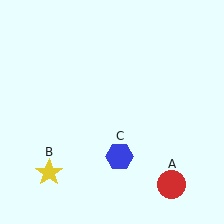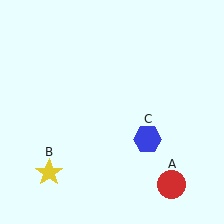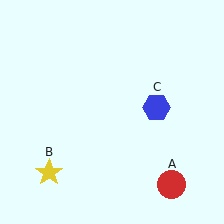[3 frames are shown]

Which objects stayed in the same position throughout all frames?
Red circle (object A) and yellow star (object B) remained stationary.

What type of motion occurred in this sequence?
The blue hexagon (object C) rotated counterclockwise around the center of the scene.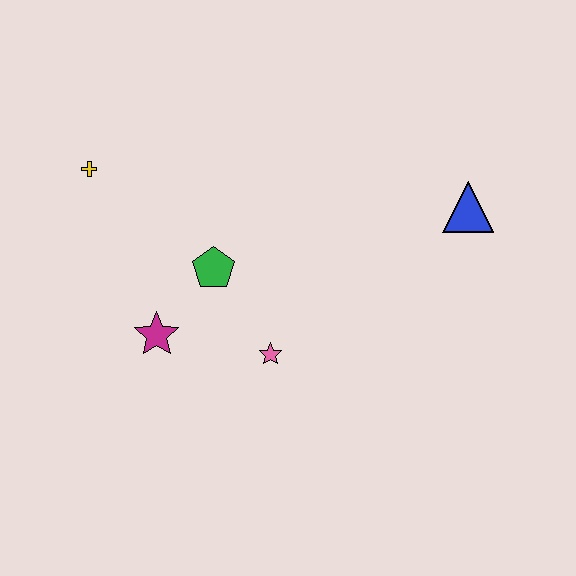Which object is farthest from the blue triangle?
The yellow cross is farthest from the blue triangle.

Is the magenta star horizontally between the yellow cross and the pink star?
Yes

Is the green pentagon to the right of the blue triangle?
No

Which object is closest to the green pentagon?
The magenta star is closest to the green pentagon.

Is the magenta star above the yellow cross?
No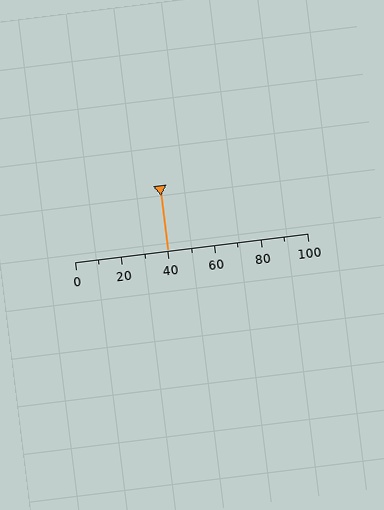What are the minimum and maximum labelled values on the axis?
The axis runs from 0 to 100.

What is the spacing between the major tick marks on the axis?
The major ticks are spaced 20 apart.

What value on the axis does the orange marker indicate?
The marker indicates approximately 40.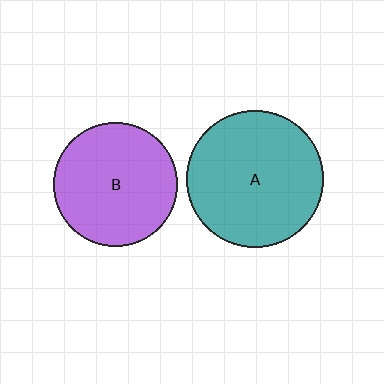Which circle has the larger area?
Circle A (teal).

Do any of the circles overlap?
No, none of the circles overlap.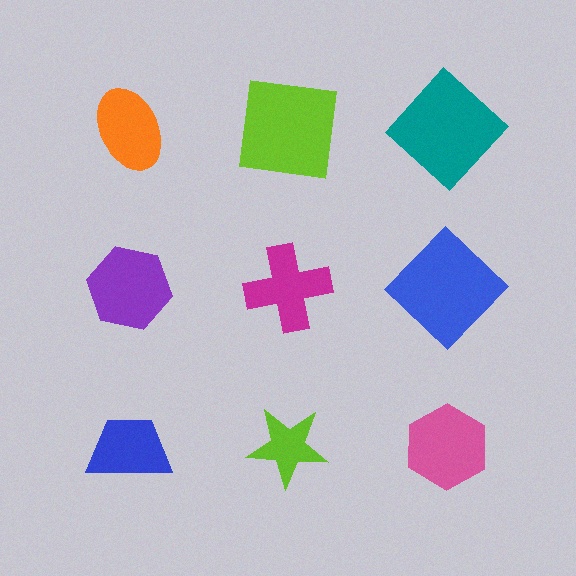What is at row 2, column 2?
A magenta cross.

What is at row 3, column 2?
A lime star.